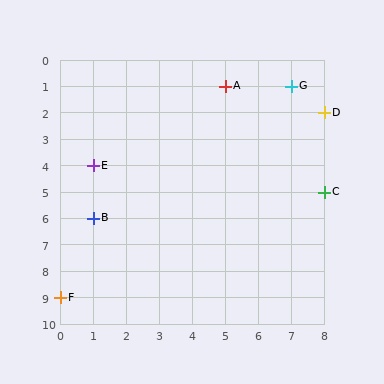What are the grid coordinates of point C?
Point C is at grid coordinates (8, 5).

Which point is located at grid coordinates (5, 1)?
Point A is at (5, 1).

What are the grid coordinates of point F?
Point F is at grid coordinates (0, 9).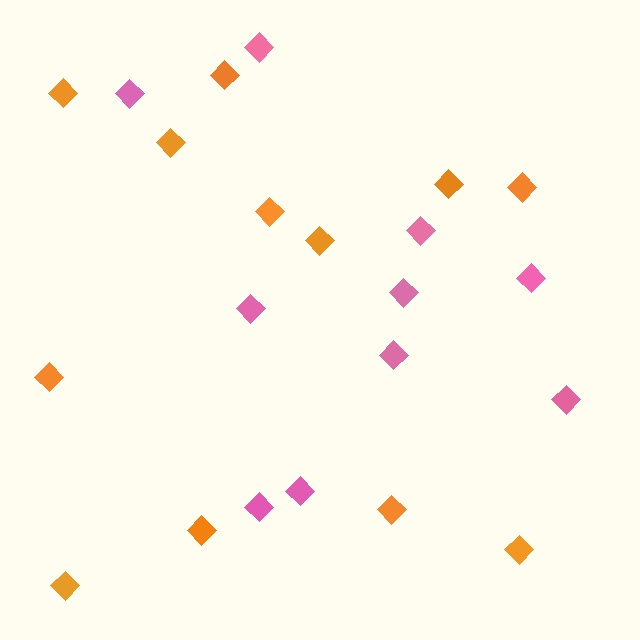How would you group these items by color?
There are 2 groups: one group of pink diamonds (10) and one group of orange diamonds (12).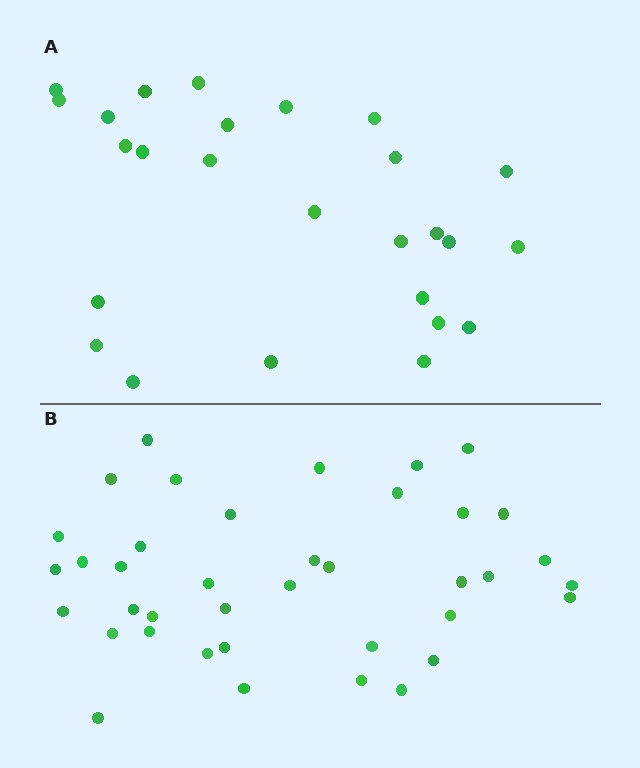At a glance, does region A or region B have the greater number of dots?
Region B (the bottom region) has more dots.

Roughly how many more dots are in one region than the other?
Region B has approximately 15 more dots than region A.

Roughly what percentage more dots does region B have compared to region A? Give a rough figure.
About 50% more.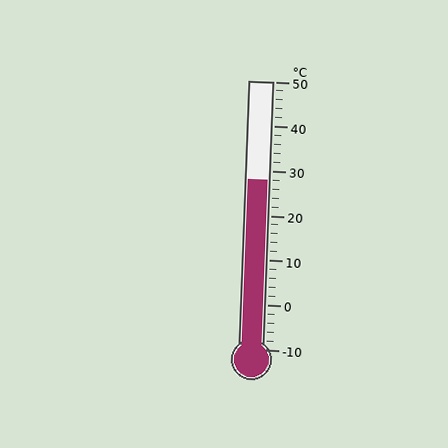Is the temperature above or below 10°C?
The temperature is above 10°C.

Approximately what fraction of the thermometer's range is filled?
The thermometer is filled to approximately 65% of its range.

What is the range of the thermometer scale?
The thermometer scale ranges from -10°C to 50°C.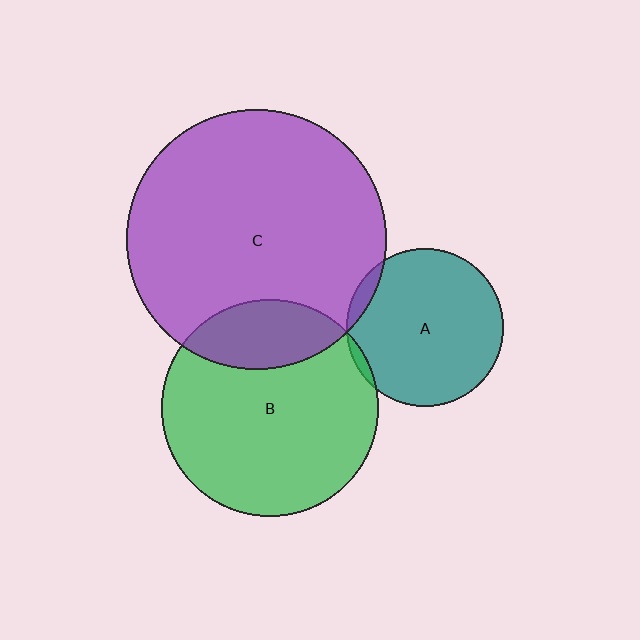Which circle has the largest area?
Circle C (purple).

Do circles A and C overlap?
Yes.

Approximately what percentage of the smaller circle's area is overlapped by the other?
Approximately 5%.